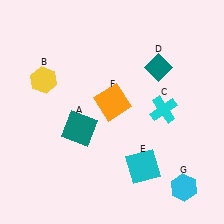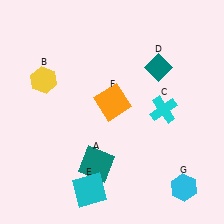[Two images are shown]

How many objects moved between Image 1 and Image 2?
2 objects moved between the two images.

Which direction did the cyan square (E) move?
The cyan square (E) moved left.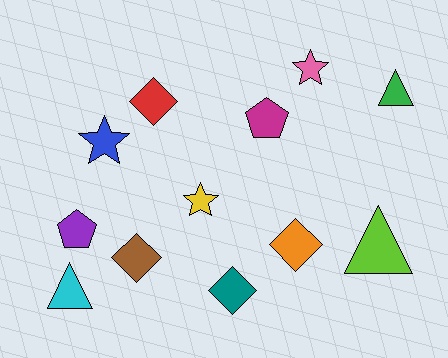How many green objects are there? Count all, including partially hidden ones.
There is 1 green object.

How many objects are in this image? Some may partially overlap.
There are 12 objects.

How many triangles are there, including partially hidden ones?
There are 3 triangles.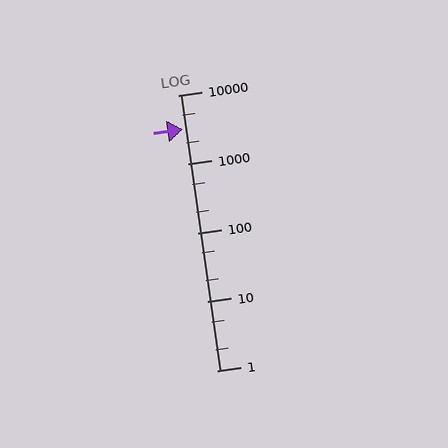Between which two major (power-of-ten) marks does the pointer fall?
The pointer is between 1000 and 10000.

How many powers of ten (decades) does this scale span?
The scale spans 4 decades, from 1 to 10000.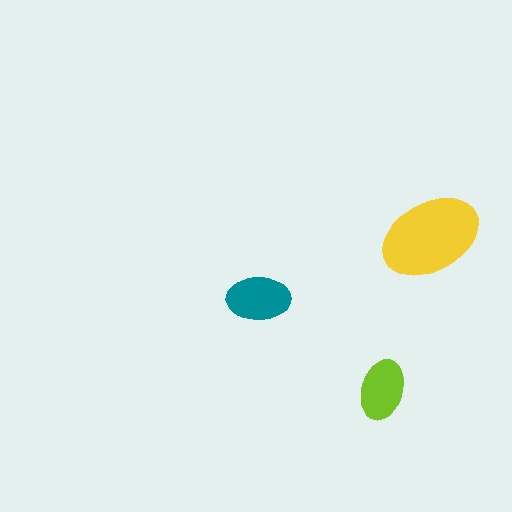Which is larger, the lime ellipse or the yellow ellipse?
The yellow one.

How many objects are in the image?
There are 3 objects in the image.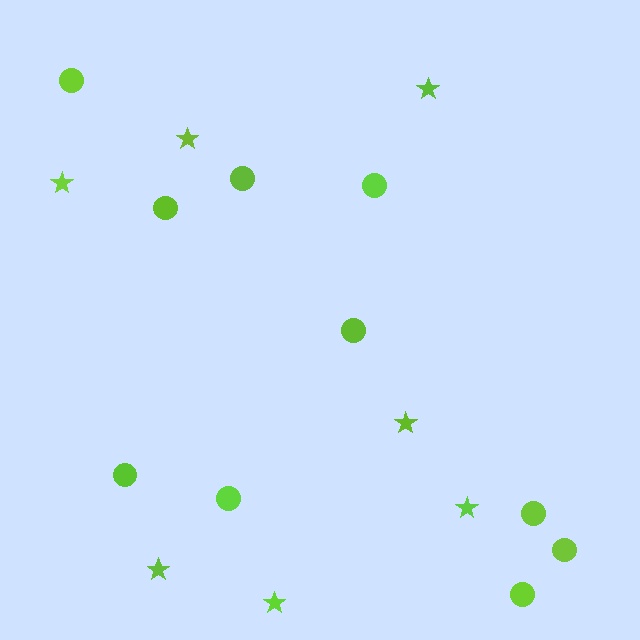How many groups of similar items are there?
There are 2 groups: one group of circles (10) and one group of stars (7).